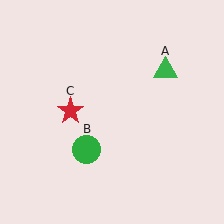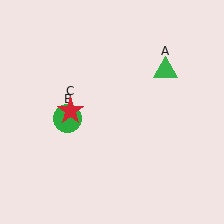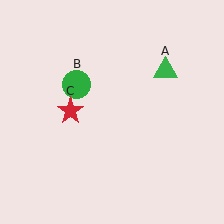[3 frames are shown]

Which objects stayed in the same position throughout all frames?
Green triangle (object A) and red star (object C) remained stationary.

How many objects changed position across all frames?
1 object changed position: green circle (object B).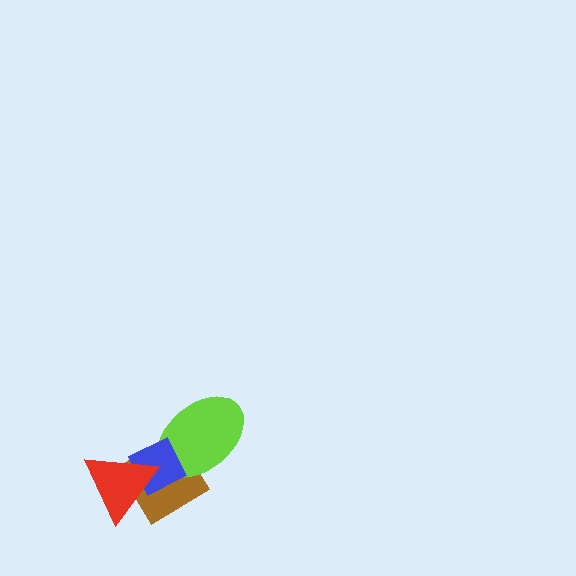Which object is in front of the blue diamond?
The red triangle is in front of the blue diamond.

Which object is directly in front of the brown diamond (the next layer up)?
The lime ellipse is directly in front of the brown diamond.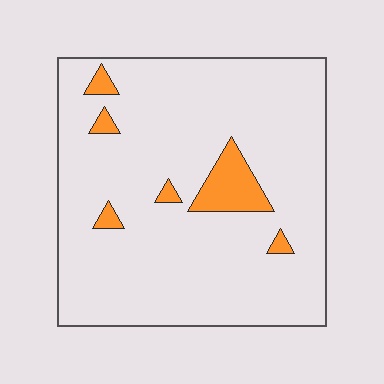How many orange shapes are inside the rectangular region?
6.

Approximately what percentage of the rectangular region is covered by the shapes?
Approximately 10%.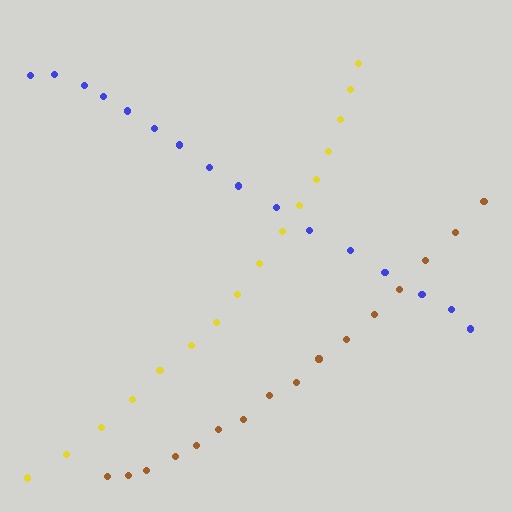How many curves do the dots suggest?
There are 3 distinct paths.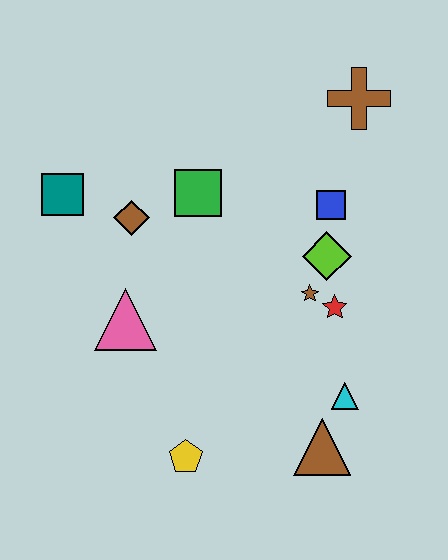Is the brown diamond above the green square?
No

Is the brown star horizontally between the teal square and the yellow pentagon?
No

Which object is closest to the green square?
The brown diamond is closest to the green square.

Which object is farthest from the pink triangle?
The brown cross is farthest from the pink triangle.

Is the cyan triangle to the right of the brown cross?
No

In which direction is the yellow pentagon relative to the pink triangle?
The yellow pentagon is below the pink triangle.